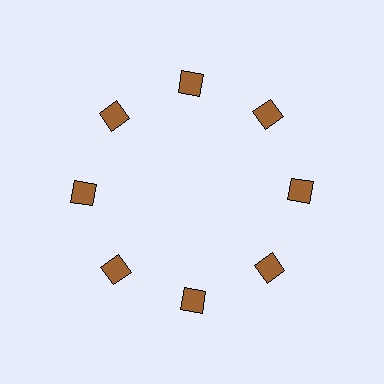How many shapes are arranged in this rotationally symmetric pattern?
There are 8 shapes, arranged in 8 groups of 1.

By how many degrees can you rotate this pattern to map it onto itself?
The pattern maps onto itself every 45 degrees of rotation.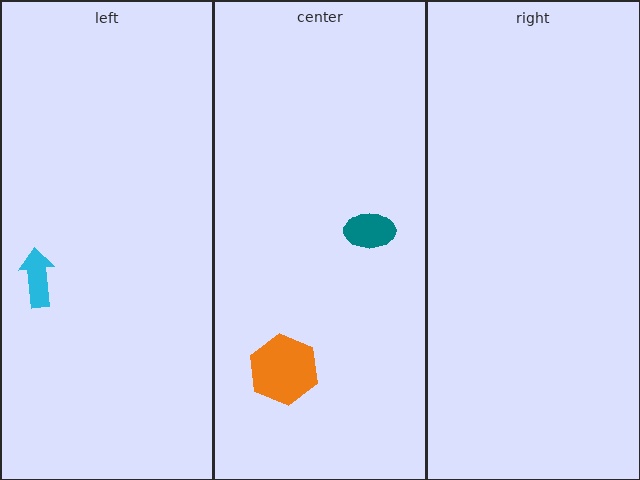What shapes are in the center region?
The teal ellipse, the orange hexagon.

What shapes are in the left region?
The cyan arrow.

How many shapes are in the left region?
1.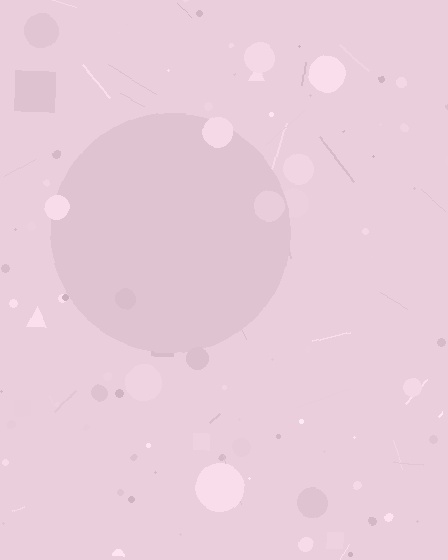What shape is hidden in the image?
A circle is hidden in the image.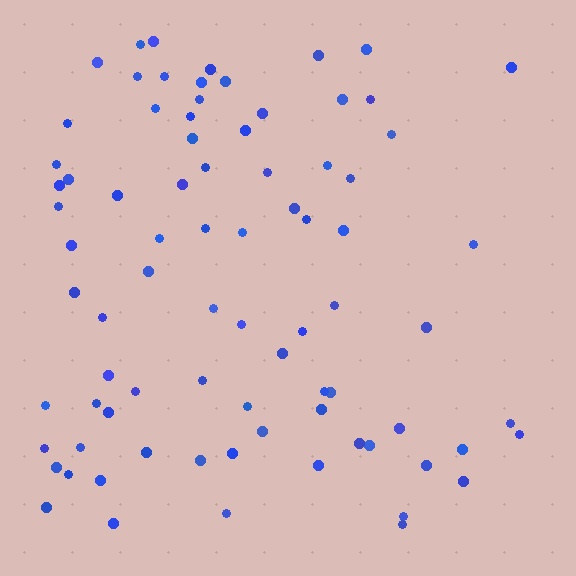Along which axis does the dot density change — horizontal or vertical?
Horizontal.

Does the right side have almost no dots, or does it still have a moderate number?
Still a moderate number, just noticeably fewer than the left.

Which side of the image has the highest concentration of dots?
The left.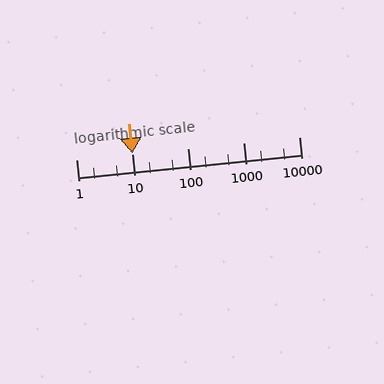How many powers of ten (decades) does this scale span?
The scale spans 4 decades, from 1 to 10000.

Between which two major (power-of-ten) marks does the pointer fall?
The pointer is between 10 and 100.